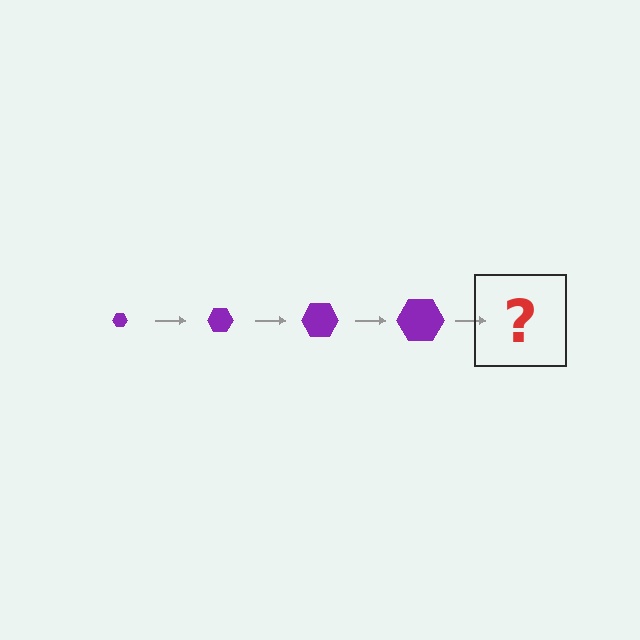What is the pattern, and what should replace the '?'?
The pattern is that the hexagon gets progressively larger each step. The '?' should be a purple hexagon, larger than the previous one.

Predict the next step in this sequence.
The next step is a purple hexagon, larger than the previous one.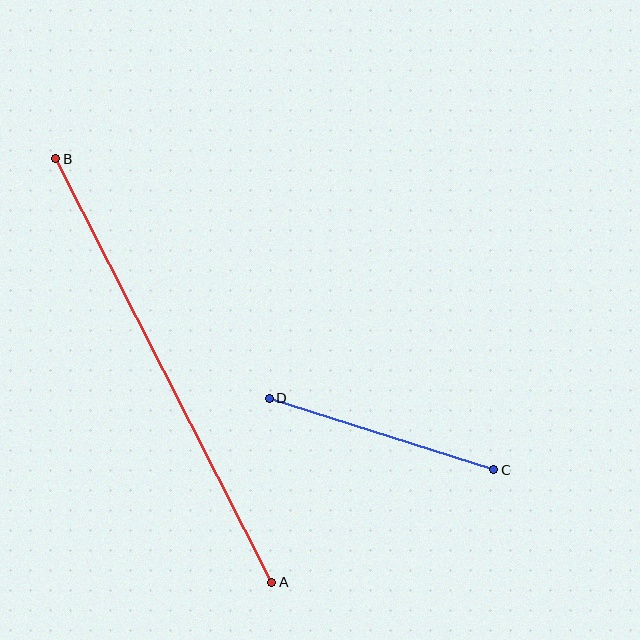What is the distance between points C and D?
The distance is approximately 236 pixels.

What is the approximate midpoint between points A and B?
The midpoint is at approximately (164, 371) pixels.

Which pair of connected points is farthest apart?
Points A and B are farthest apart.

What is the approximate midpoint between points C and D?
The midpoint is at approximately (382, 434) pixels.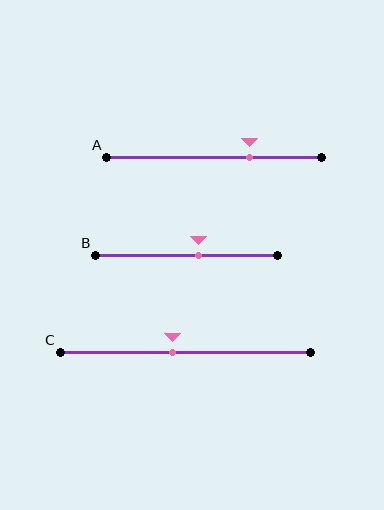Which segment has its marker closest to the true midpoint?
Segment C has its marker closest to the true midpoint.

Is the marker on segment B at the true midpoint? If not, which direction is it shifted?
No, the marker on segment B is shifted to the right by about 7% of the segment length.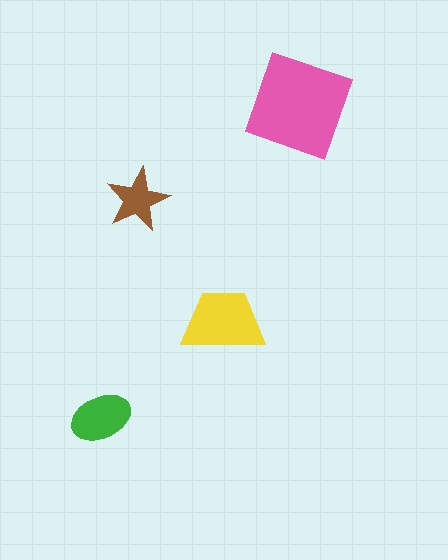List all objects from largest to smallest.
The pink diamond, the yellow trapezoid, the green ellipse, the brown star.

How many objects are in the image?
There are 4 objects in the image.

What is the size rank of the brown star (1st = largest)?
4th.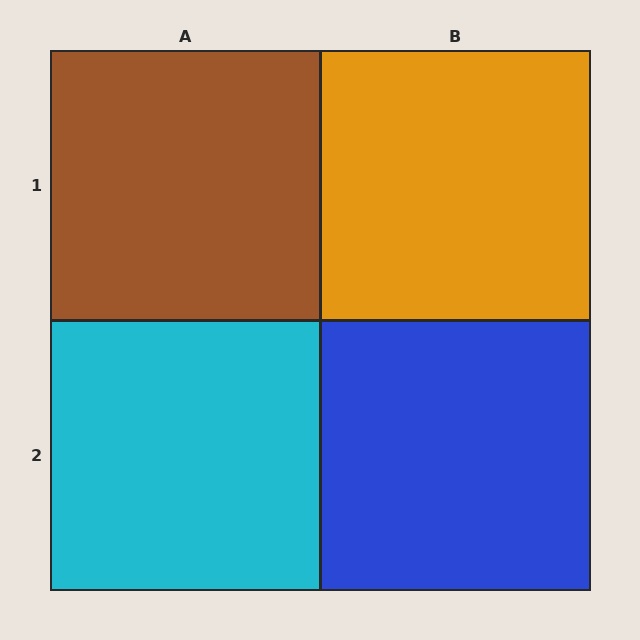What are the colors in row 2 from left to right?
Cyan, blue.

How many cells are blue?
1 cell is blue.